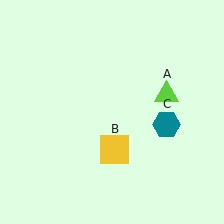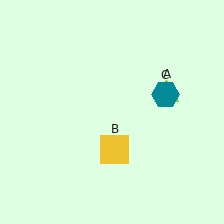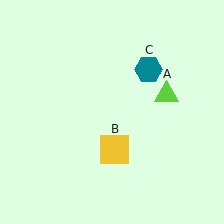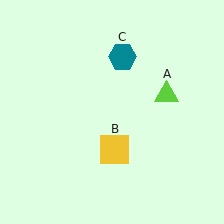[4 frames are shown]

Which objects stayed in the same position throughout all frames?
Lime triangle (object A) and yellow square (object B) remained stationary.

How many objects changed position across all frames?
1 object changed position: teal hexagon (object C).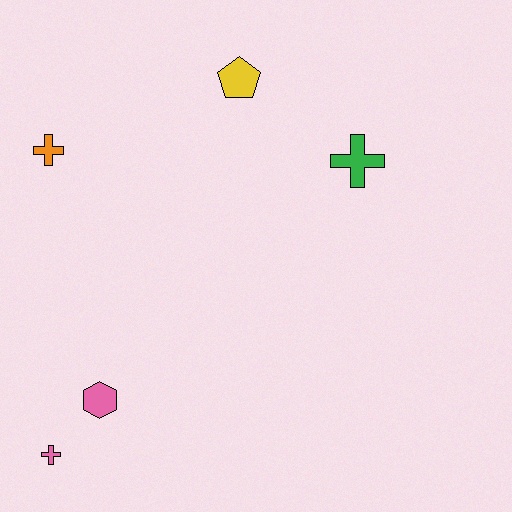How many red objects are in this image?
There are no red objects.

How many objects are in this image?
There are 5 objects.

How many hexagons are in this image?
There is 1 hexagon.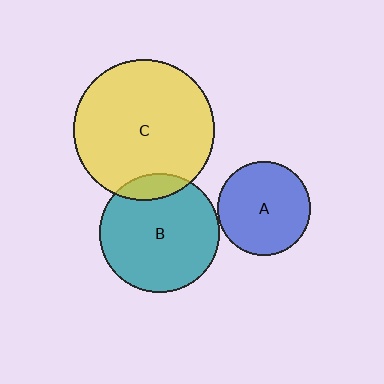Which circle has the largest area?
Circle C (yellow).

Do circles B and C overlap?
Yes.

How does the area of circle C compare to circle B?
Approximately 1.4 times.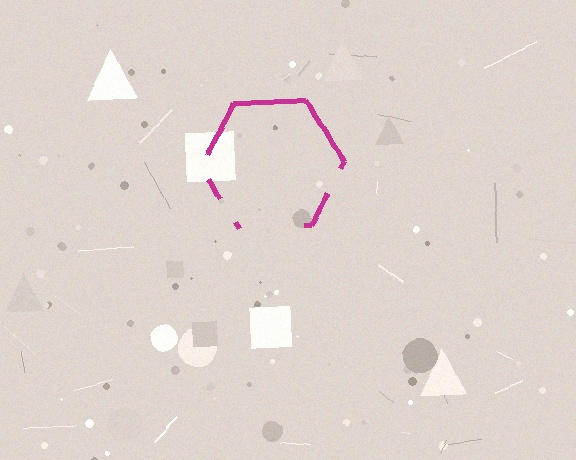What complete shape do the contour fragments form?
The contour fragments form a hexagon.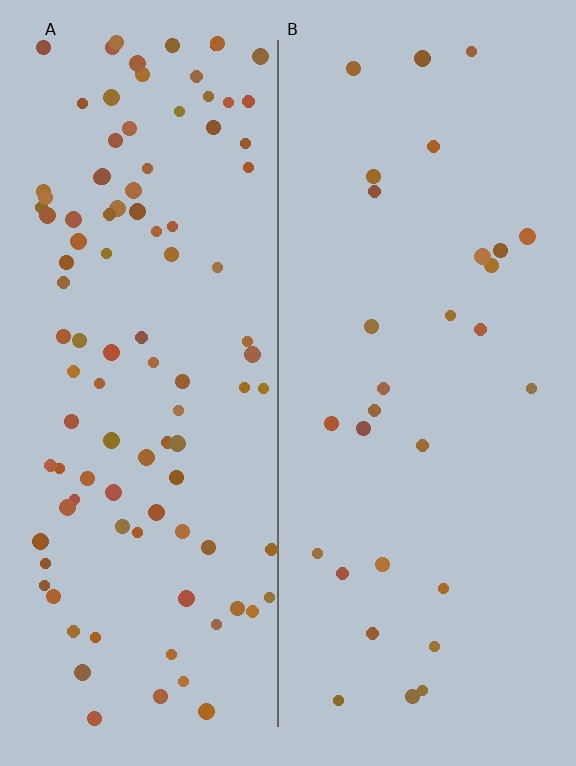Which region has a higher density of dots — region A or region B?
A (the left).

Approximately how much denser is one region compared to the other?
Approximately 3.5× — region A over region B.